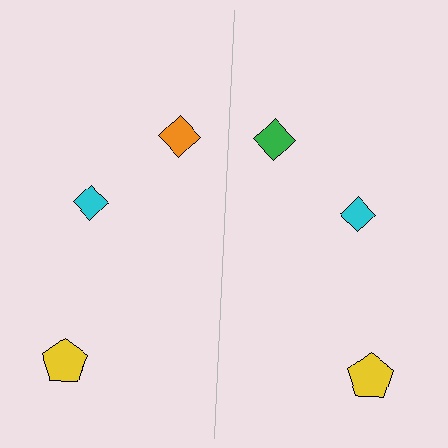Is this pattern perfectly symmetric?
No, the pattern is not perfectly symmetric. The green diamond on the right side breaks the symmetry — its mirror counterpart is orange.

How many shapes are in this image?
There are 6 shapes in this image.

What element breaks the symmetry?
The green diamond on the right side breaks the symmetry — its mirror counterpart is orange.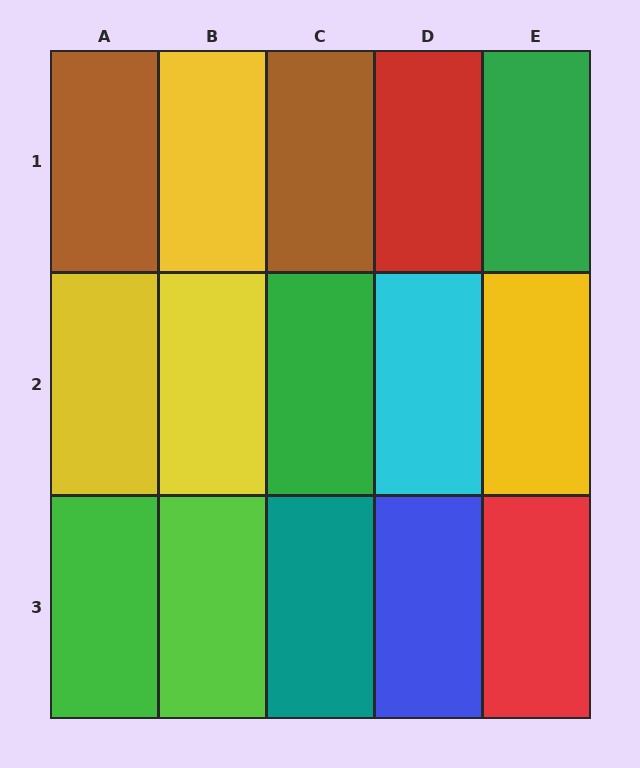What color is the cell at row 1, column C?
Brown.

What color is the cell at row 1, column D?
Red.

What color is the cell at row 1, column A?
Brown.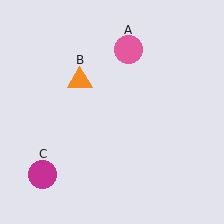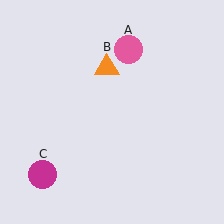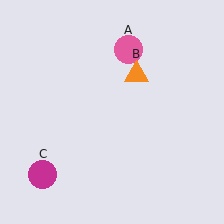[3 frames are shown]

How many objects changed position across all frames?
1 object changed position: orange triangle (object B).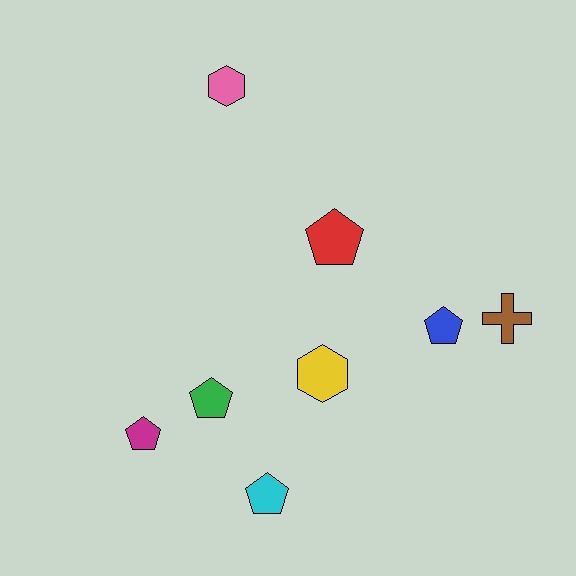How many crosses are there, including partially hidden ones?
There is 1 cross.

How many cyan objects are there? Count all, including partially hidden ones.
There is 1 cyan object.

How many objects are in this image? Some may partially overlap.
There are 8 objects.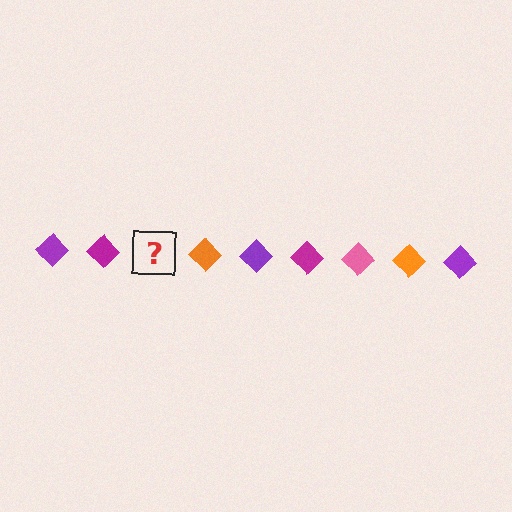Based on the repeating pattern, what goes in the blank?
The blank should be a pink diamond.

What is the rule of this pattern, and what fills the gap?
The rule is that the pattern cycles through purple, magenta, pink, orange diamonds. The gap should be filled with a pink diamond.